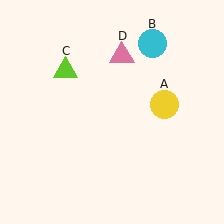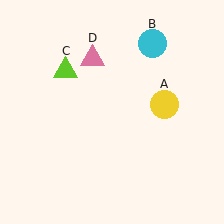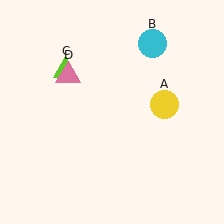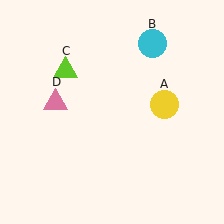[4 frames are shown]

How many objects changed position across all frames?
1 object changed position: pink triangle (object D).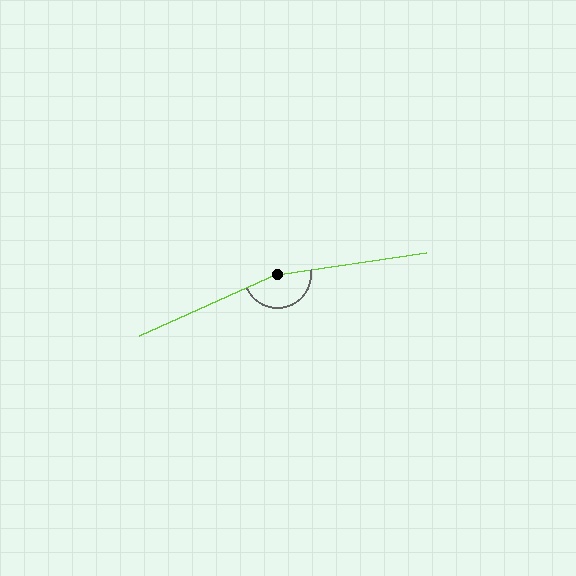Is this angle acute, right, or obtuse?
It is obtuse.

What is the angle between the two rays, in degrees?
Approximately 164 degrees.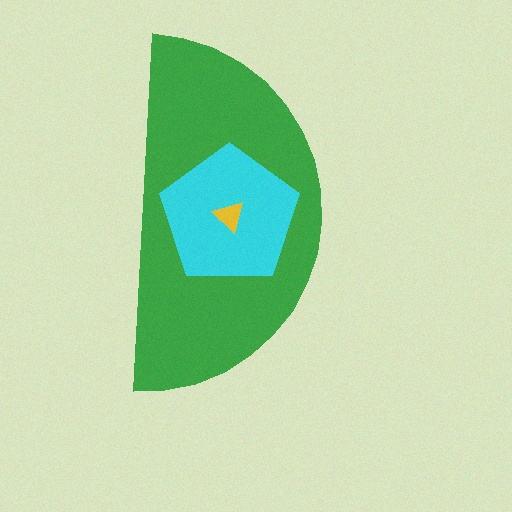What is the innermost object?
The yellow triangle.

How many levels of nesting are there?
3.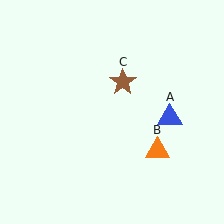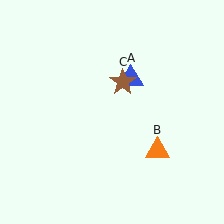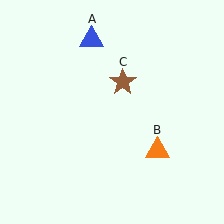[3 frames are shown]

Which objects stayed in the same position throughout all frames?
Orange triangle (object B) and brown star (object C) remained stationary.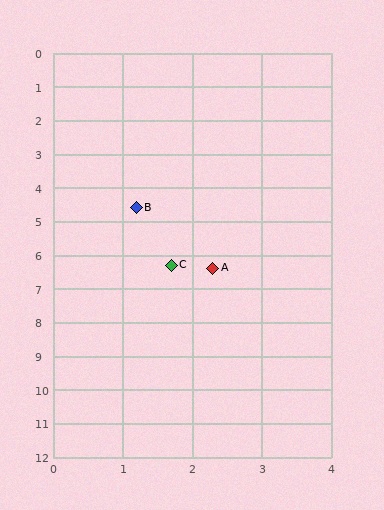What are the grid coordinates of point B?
Point B is at approximately (1.2, 4.6).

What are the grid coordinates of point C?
Point C is at approximately (1.7, 6.3).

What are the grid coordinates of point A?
Point A is at approximately (2.3, 6.4).